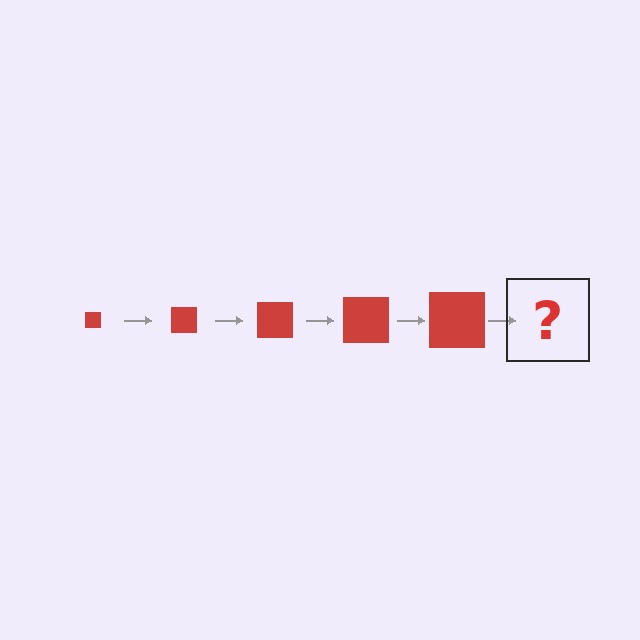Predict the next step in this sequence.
The next step is a red square, larger than the previous one.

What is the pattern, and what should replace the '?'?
The pattern is that the square gets progressively larger each step. The '?' should be a red square, larger than the previous one.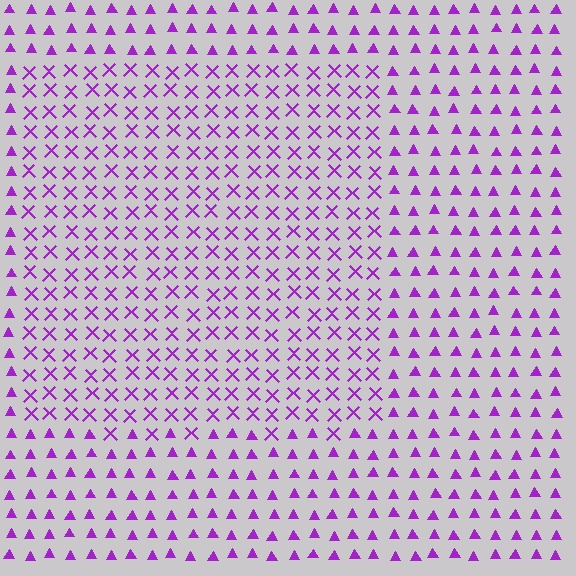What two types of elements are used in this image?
The image uses X marks inside the rectangle region and triangles outside it.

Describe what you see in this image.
The image is filled with small purple elements arranged in a uniform grid. A rectangle-shaped region contains X marks, while the surrounding area contains triangles. The boundary is defined purely by the change in element shape.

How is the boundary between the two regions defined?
The boundary is defined by a change in element shape: X marks inside vs. triangles outside. All elements share the same color and spacing.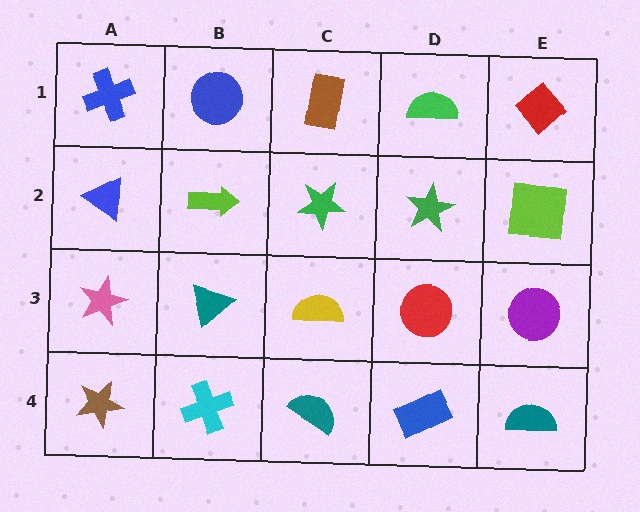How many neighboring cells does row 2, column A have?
3.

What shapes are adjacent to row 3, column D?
A green star (row 2, column D), a blue rectangle (row 4, column D), a yellow semicircle (row 3, column C), a purple circle (row 3, column E).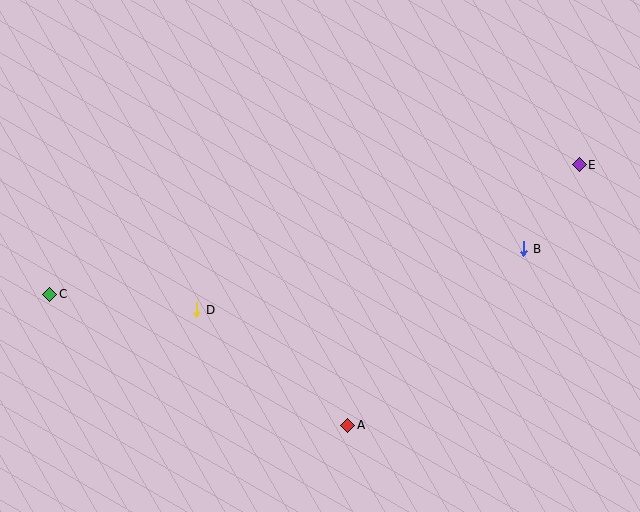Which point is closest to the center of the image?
Point D at (197, 310) is closest to the center.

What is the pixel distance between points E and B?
The distance between E and B is 101 pixels.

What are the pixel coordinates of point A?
Point A is at (348, 425).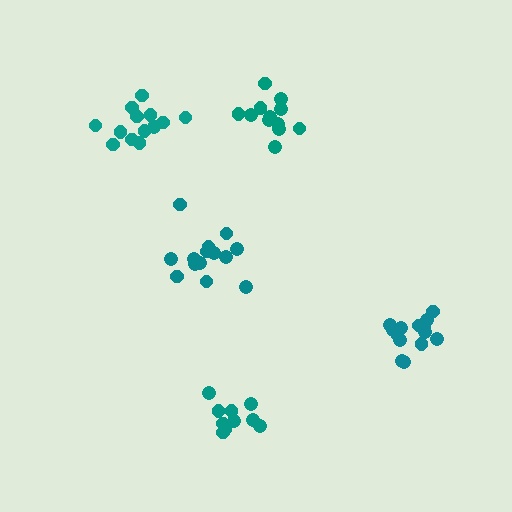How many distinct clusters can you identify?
There are 5 distinct clusters.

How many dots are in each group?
Group 1: 13 dots, Group 2: 14 dots, Group 3: 14 dots, Group 4: 13 dots, Group 5: 10 dots (64 total).